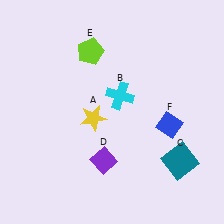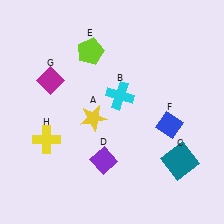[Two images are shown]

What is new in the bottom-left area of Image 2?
A yellow cross (H) was added in the bottom-left area of Image 2.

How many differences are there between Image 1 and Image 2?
There are 2 differences between the two images.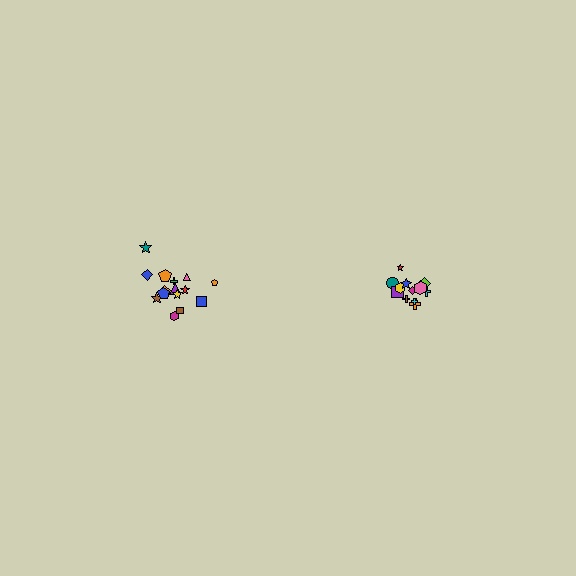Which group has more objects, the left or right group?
The left group.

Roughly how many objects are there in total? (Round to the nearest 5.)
Roughly 25 objects in total.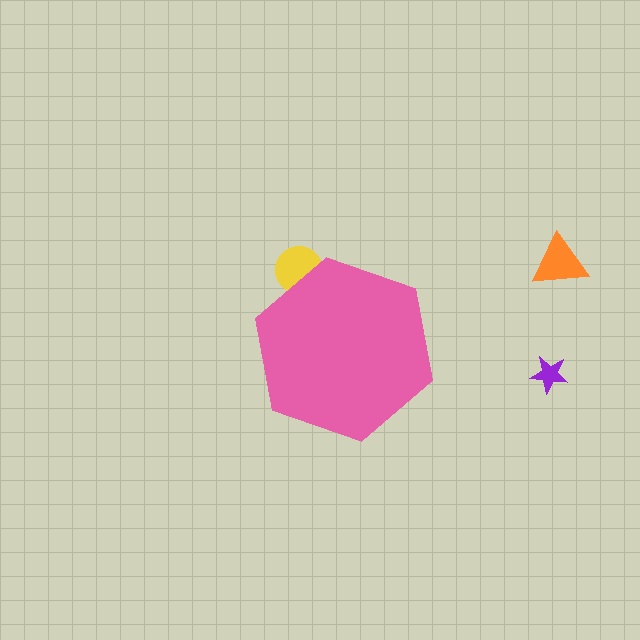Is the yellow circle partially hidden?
Yes, the yellow circle is partially hidden behind the pink hexagon.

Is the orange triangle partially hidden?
No, the orange triangle is fully visible.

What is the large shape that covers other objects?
A pink hexagon.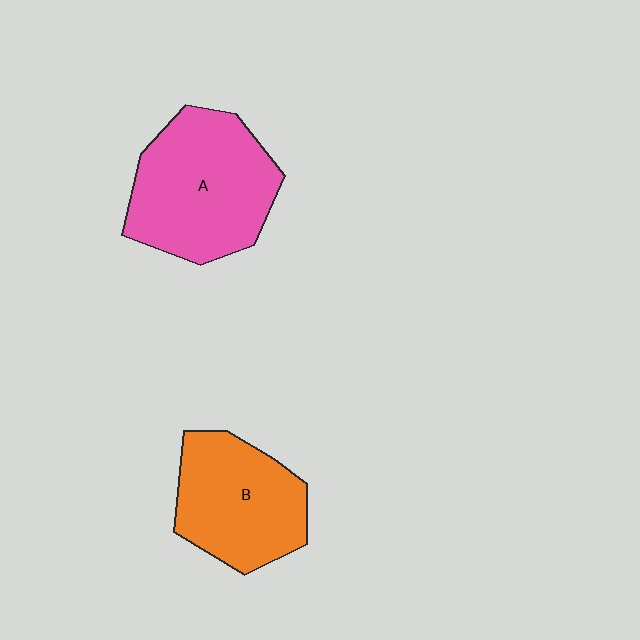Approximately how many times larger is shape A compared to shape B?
Approximately 1.2 times.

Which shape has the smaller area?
Shape B (orange).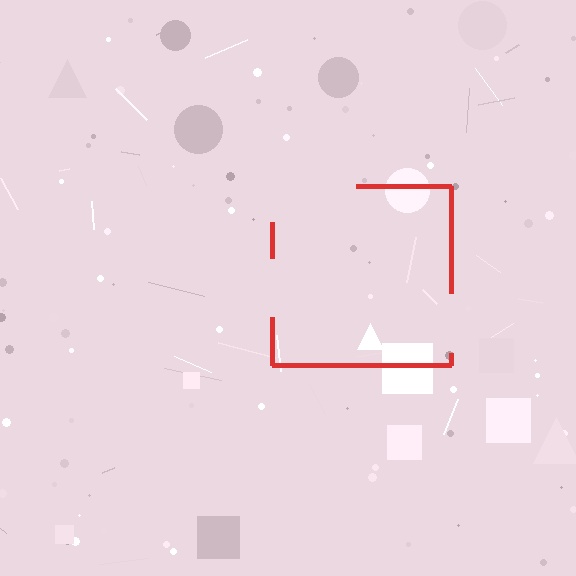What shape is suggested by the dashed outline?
The dashed outline suggests a square.